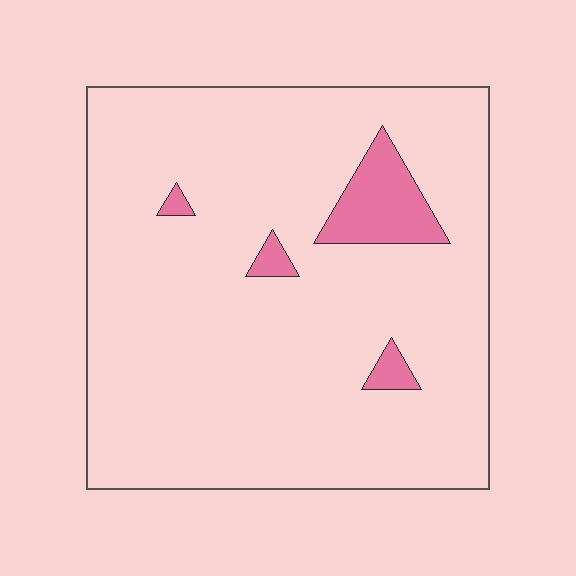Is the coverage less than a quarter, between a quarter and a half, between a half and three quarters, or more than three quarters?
Less than a quarter.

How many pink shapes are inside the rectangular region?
4.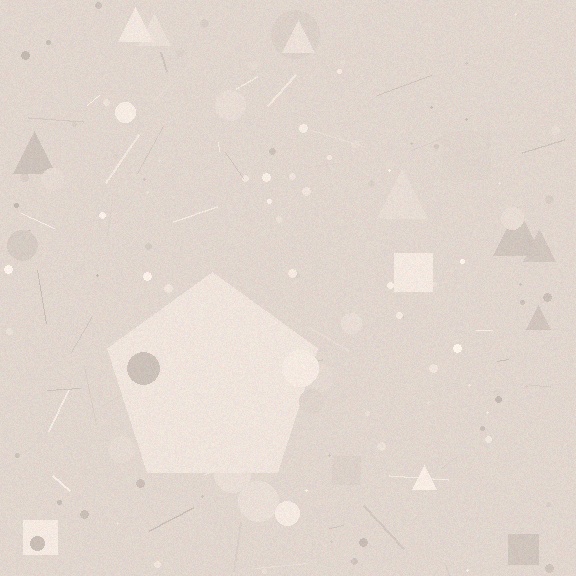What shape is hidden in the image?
A pentagon is hidden in the image.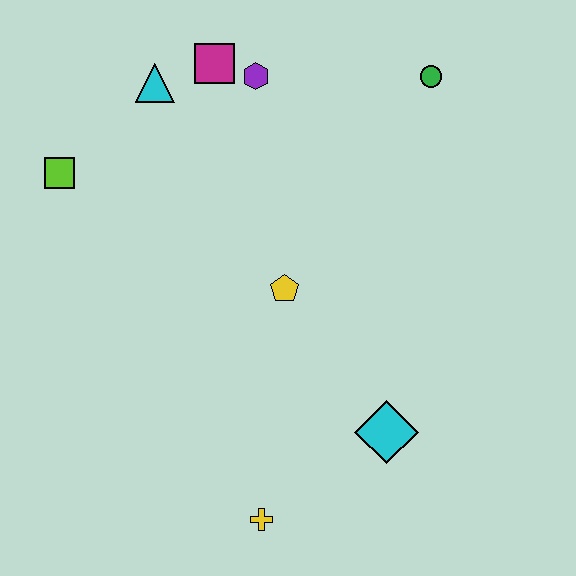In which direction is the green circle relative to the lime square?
The green circle is to the right of the lime square.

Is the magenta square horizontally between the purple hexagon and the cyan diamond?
No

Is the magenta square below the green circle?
No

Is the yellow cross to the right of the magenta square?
Yes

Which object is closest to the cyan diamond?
The yellow cross is closest to the cyan diamond.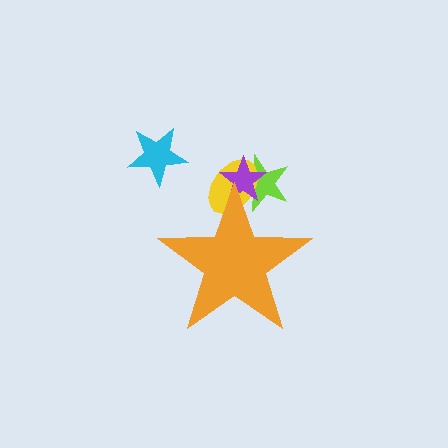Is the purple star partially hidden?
Yes, the purple star is partially hidden behind the orange star.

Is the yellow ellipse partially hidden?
Yes, the yellow ellipse is partially hidden behind the orange star.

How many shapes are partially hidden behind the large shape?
3 shapes are partially hidden.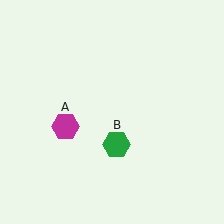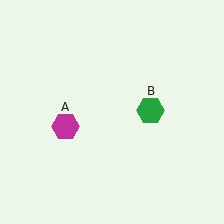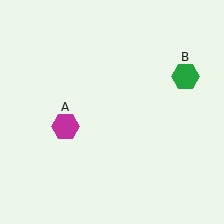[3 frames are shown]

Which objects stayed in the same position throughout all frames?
Magenta hexagon (object A) remained stationary.